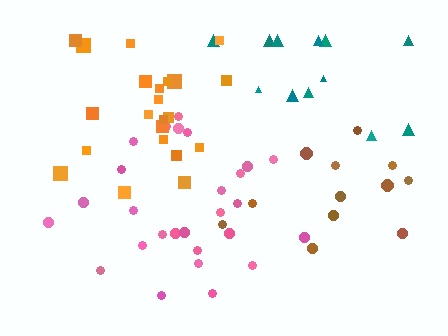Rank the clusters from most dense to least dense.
brown, pink, orange, teal.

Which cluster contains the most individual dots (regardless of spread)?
Pink (27).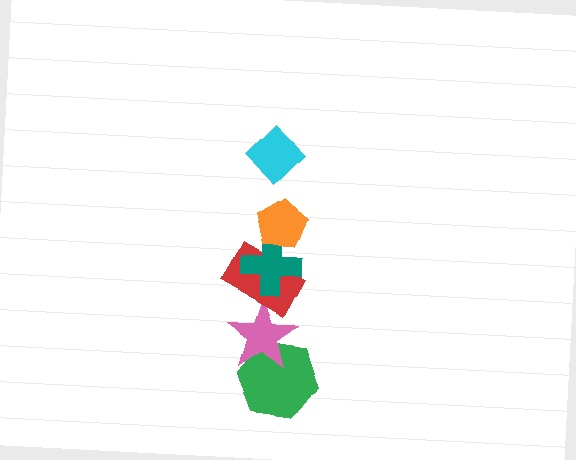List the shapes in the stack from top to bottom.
From top to bottom: the cyan diamond, the orange pentagon, the teal cross, the red rectangle, the pink star, the green hexagon.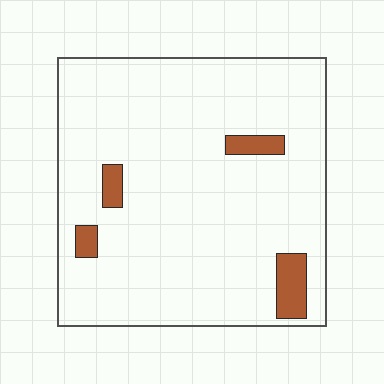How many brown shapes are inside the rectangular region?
4.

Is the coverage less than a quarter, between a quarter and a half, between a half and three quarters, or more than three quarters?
Less than a quarter.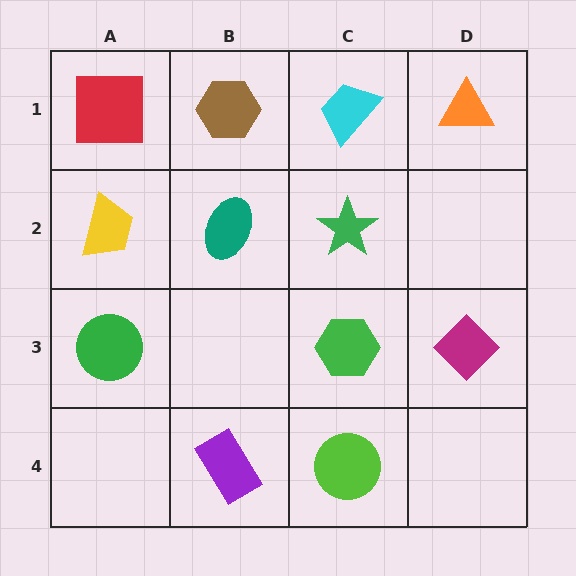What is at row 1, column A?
A red square.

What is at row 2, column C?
A green star.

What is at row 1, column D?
An orange triangle.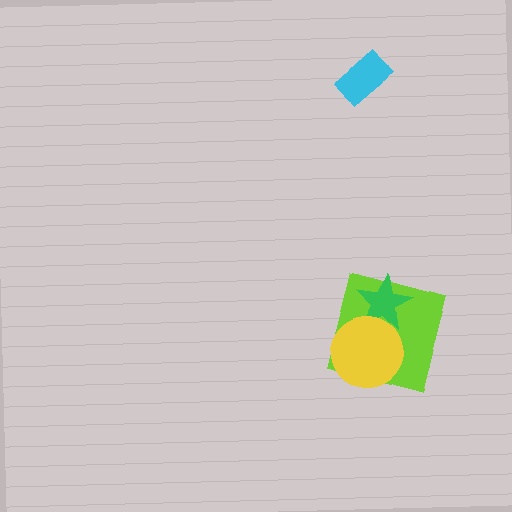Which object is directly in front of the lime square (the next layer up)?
The green star is directly in front of the lime square.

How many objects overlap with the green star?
2 objects overlap with the green star.